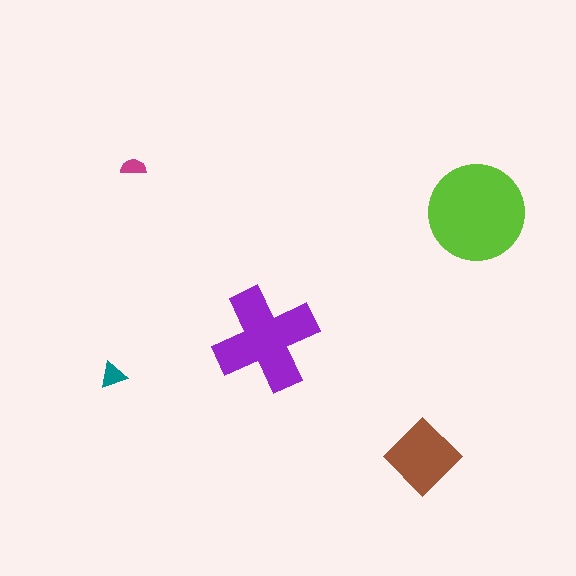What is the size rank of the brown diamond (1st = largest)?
3rd.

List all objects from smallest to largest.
The magenta semicircle, the teal triangle, the brown diamond, the purple cross, the lime circle.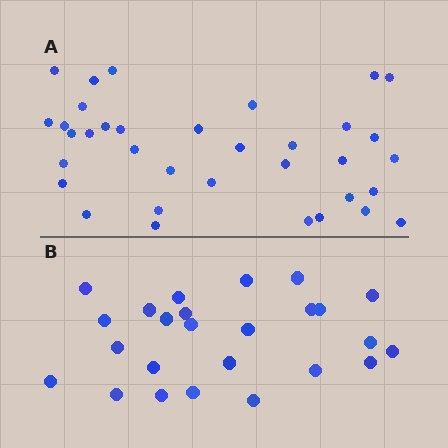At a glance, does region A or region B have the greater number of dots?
Region A (the top region) has more dots.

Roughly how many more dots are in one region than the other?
Region A has roughly 10 or so more dots than region B.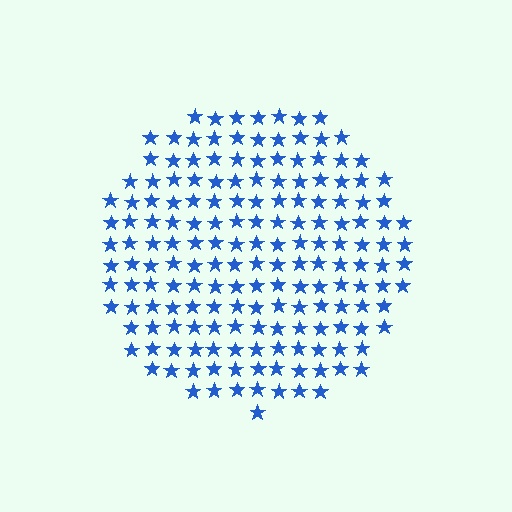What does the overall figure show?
The overall figure shows a circle.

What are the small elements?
The small elements are stars.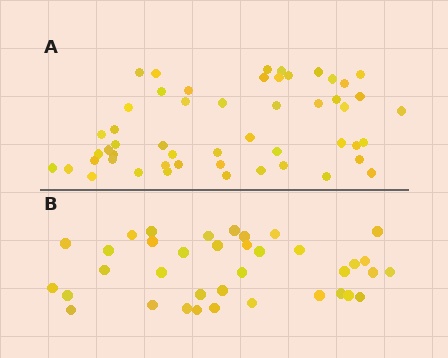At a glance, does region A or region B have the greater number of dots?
Region A (the top region) has more dots.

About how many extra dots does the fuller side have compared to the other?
Region A has approximately 15 more dots than region B.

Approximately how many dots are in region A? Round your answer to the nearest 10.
About 50 dots. (The exact count is 52, which rounds to 50.)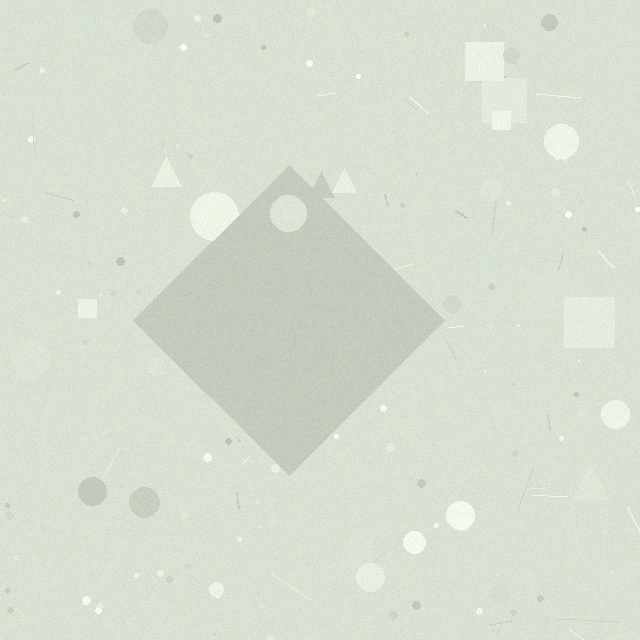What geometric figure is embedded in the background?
A diamond is embedded in the background.